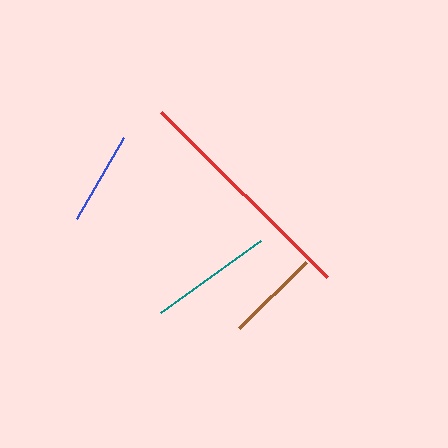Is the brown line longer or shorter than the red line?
The red line is longer than the brown line.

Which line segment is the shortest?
The blue line is the shortest at approximately 93 pixels.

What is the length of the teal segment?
The teal segment is approximately 123 pixels long.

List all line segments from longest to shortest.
From longest to shortest: red, teal, brown, blue.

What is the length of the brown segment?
The brown segment is approximately 94 pixels long.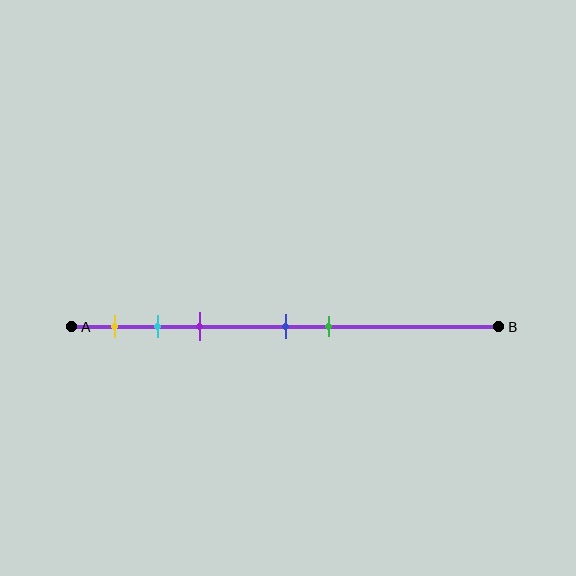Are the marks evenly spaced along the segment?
No, the marks are not evenly spaced.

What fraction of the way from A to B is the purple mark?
The purple mark is approximately 30% (0.3) of the way from A to B.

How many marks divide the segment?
There are 5 marks dividing the segment.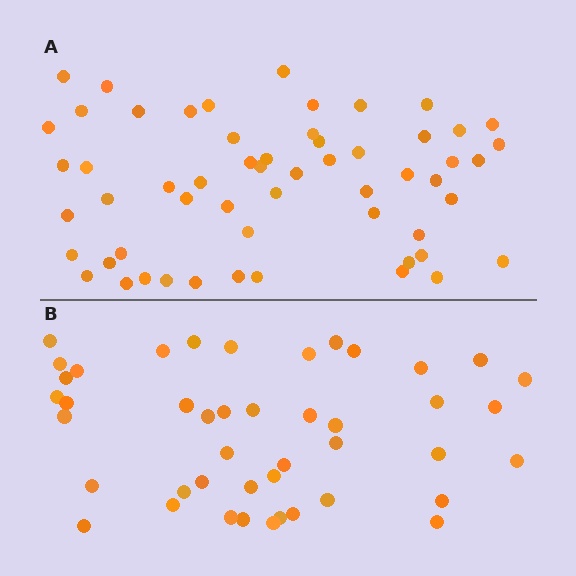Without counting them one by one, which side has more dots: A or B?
Region A (the top region) has more dots.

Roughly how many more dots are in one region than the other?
Region A has approximately 15 more dots than region B.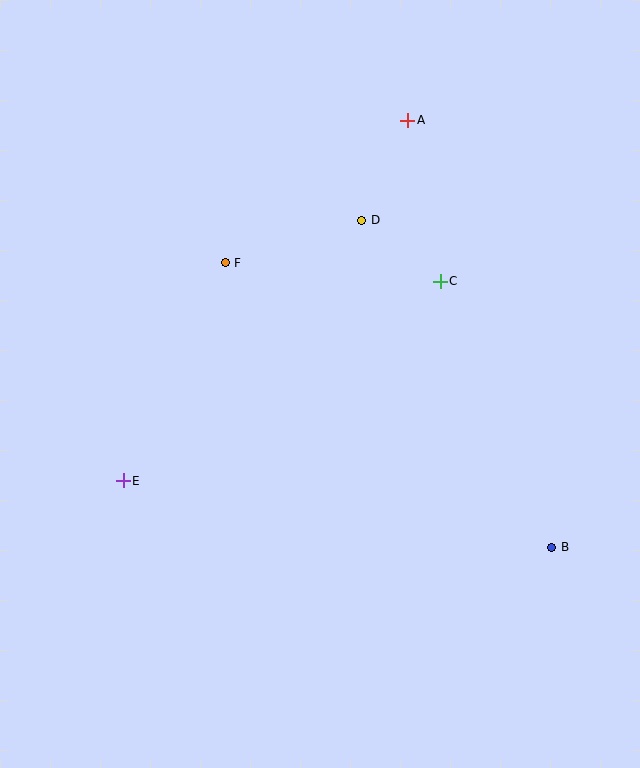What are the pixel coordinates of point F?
Point F is at (225, 263).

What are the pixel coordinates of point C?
Point C is at (440, 281).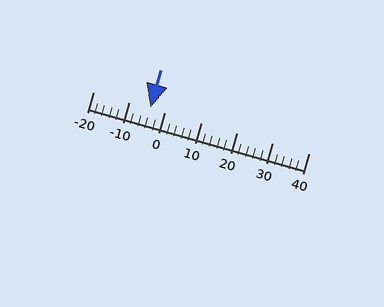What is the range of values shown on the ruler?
The ruler shows values from -20 to 40.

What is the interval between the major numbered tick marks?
The major tick marks are spaced 10 units apart.